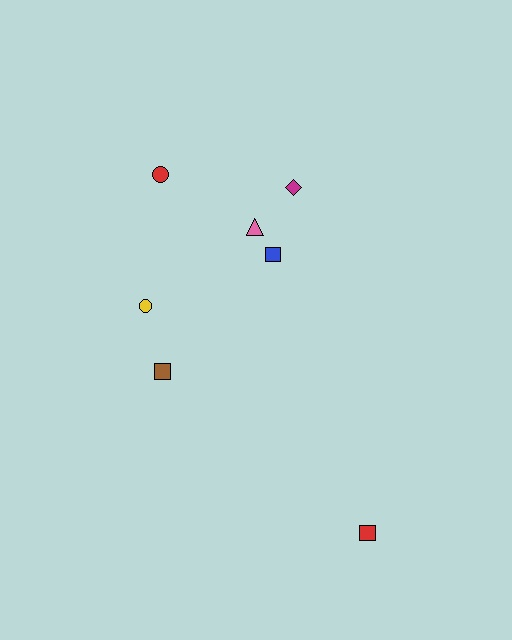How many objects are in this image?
There are 7 objects.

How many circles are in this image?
There are 2 circles.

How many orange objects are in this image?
There are no orange objects.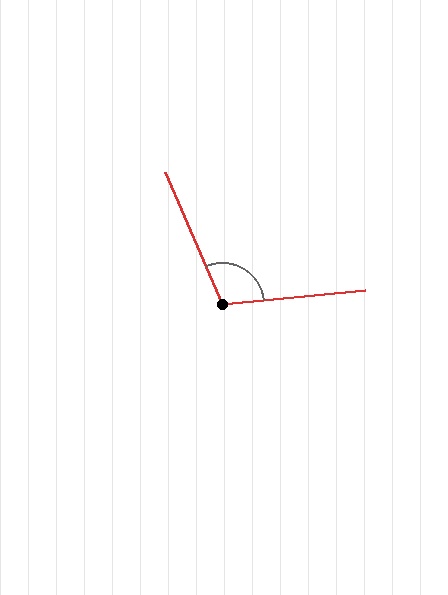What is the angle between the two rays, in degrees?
Approximately 108 degrees.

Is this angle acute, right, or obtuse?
It is obtuse.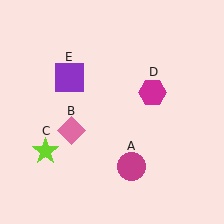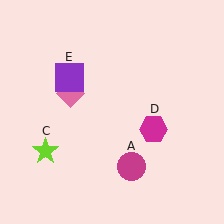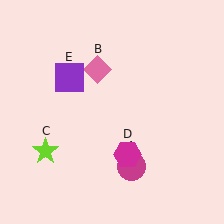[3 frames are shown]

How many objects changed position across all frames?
2 objects changed position: pink diamond (object B), magenta hexagon (object D).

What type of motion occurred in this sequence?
The pink diamond (object B), magenta hexagon (object D) rotated clockwise around the center of the scene.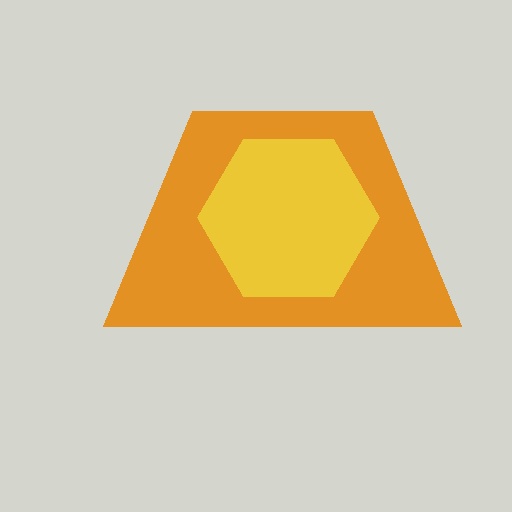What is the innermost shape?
The yellow hexagon.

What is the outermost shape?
The orange trapezoid.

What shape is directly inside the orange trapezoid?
The yellow hexagon.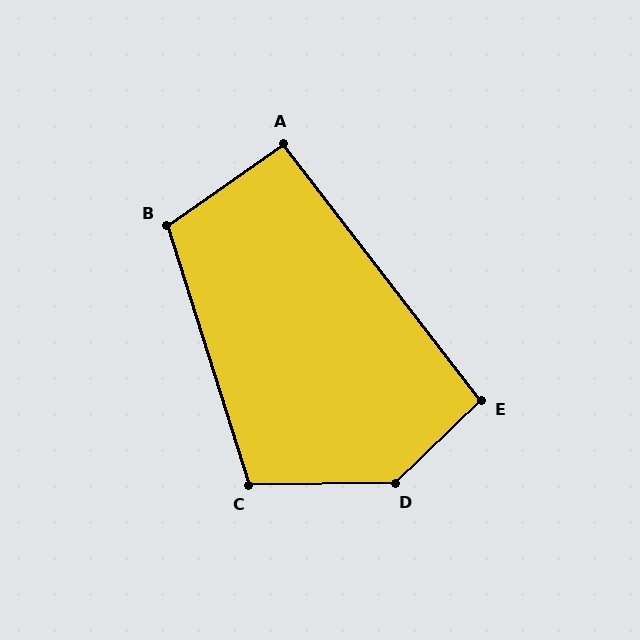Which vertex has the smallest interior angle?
A, at approximately 93 degrees.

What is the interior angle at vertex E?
Approximately 97 degrees (obtuse).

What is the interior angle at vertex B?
Approximately 108 degrees (obtuse).